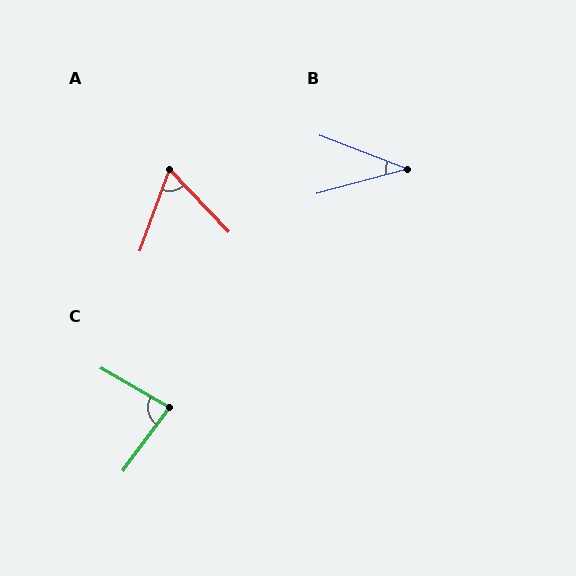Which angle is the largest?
C, at approximately 84 degrees.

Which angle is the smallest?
B, at approximately 36 degrees.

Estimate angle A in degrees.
Approximately 63 degrees.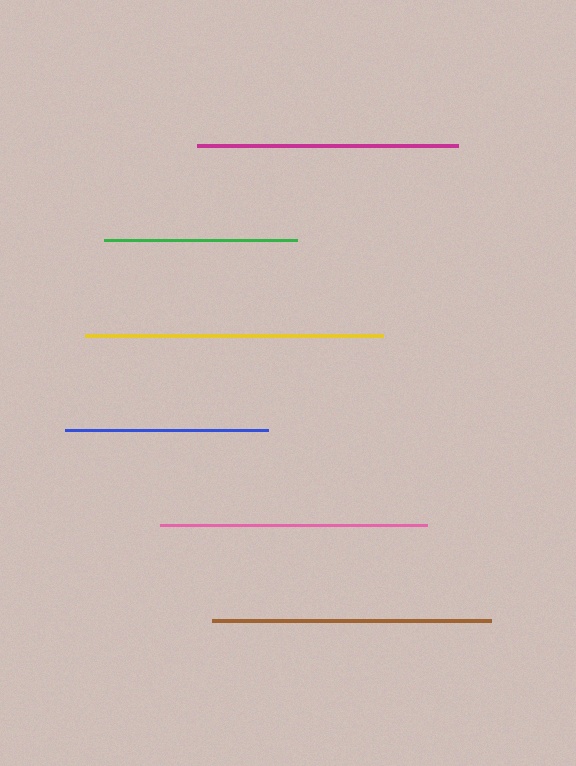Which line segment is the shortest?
The green line is the shortest at approximately 193 pixels.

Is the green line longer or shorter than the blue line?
The blue line is longer than the green line.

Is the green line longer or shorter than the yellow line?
The yellow line is longer than the green line.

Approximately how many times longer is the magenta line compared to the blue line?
The magenta line is approximately 1.3 times the length of the blue line.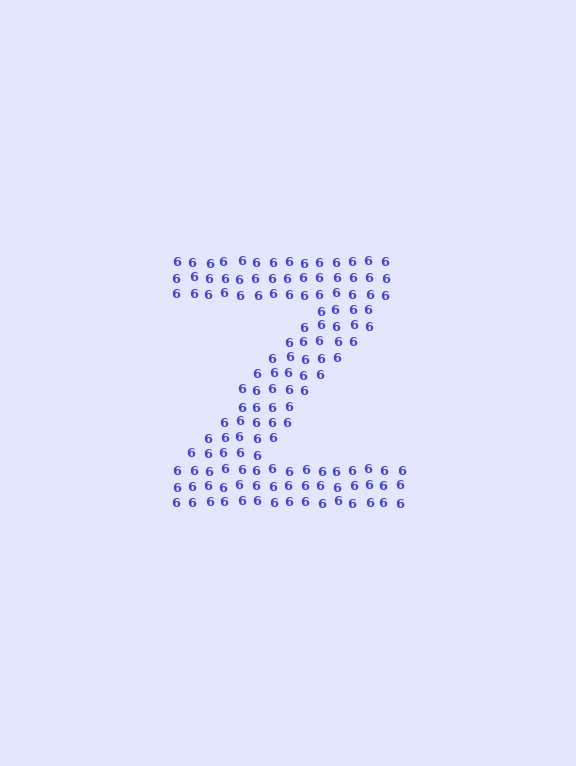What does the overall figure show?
The overall figure shows the letter Z.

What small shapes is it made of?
It is made of small digit 6's.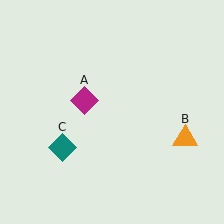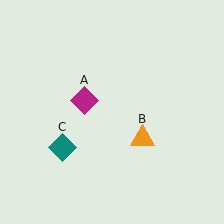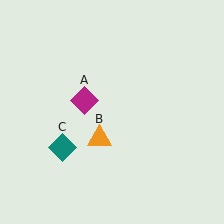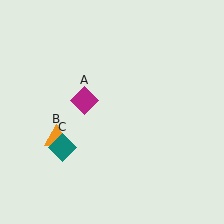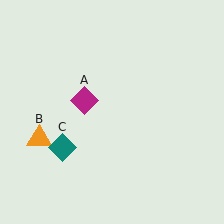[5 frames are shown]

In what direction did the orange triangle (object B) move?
The orange triangle (object B) moved left.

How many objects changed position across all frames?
1 object changed position: orange triangle (object B).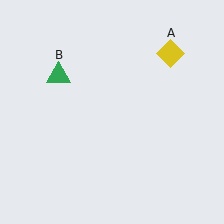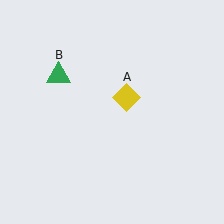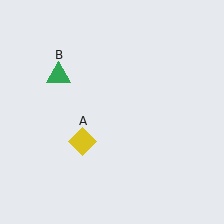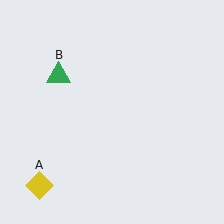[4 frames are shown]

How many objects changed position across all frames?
1 object changed position: yellow diamond (object A).